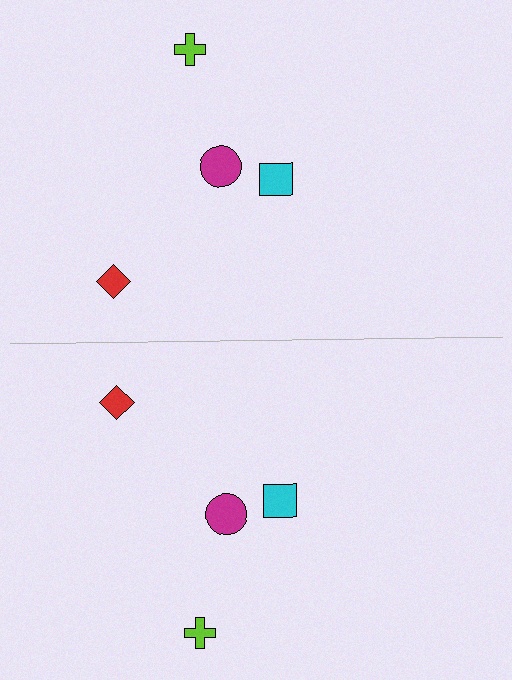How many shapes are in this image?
There are 8 shapes in this image.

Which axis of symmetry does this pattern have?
The pattern has a horizontal axis of symmetry running through the center of the image.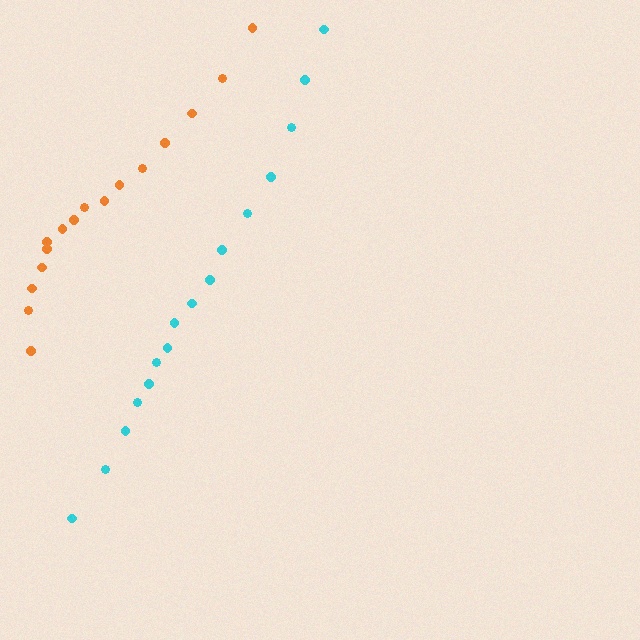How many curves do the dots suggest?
There are 2 distinct paths.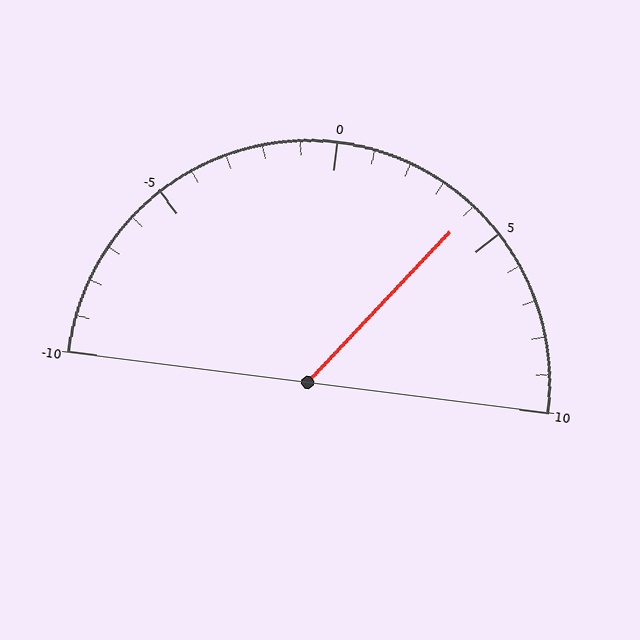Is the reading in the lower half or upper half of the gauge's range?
The reading is in the upper half of the range (-10 to 10).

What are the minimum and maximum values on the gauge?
The gauge ranges from -10 to 10.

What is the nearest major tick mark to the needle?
The nearest major tick mark is 5.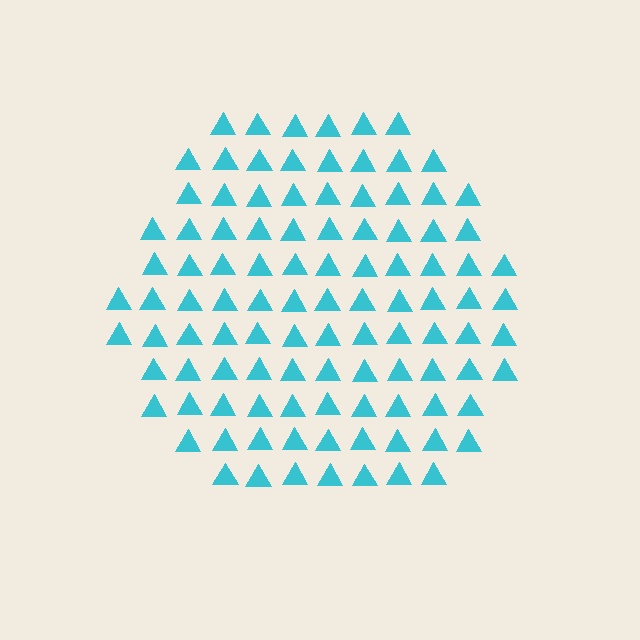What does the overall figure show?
The overall figure shows a hexagon.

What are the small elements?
The small elements are triangles.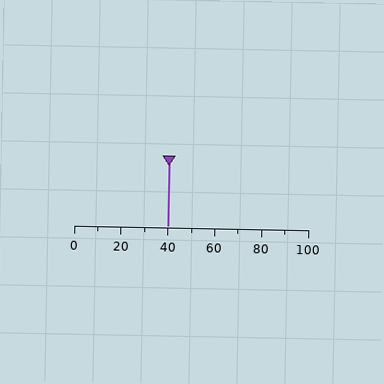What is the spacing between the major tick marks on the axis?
The major ticks are spaced 20 apart.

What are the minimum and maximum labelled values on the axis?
The axis runs from 0 to 100.